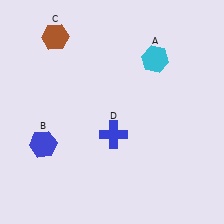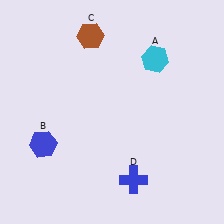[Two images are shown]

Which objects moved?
The objects that moved are: the brown hexagon (C), the blue cross (D).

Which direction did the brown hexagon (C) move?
The brown hexagon (C) moved right.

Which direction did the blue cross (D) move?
The blue cross (D) moved down.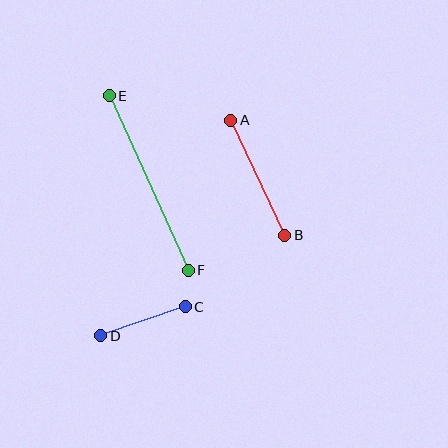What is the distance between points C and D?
The distance is approximately 89 pixels.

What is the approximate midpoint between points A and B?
The midpoint is at approximately (258, 178) pixels.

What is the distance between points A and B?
The distance is approximately 127 pixels.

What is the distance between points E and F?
The distance is approximately 192 pixels.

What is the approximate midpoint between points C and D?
The midpoint is at approximately (143, 321) pixels.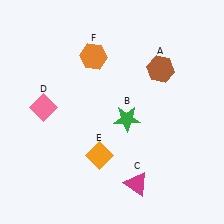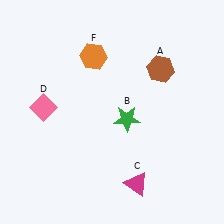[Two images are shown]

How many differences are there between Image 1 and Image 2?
There is 1 difference between the two images.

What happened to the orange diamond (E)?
The orange diamond (E) was removed in Image 2. It was in the bottom-left area of Image 1.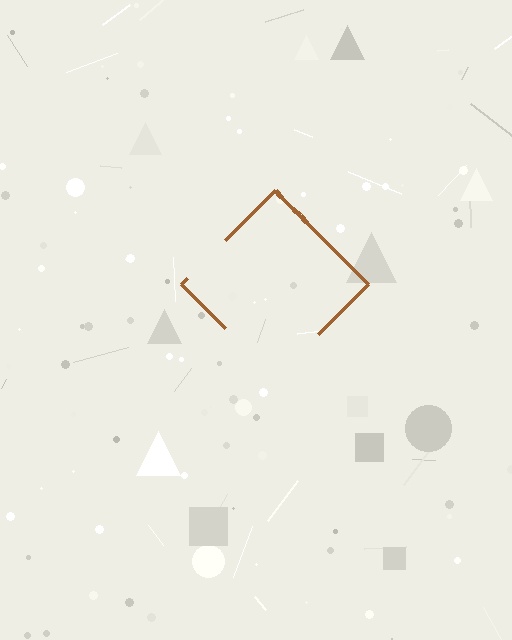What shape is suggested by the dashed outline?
The dashed outline suggests a diamond.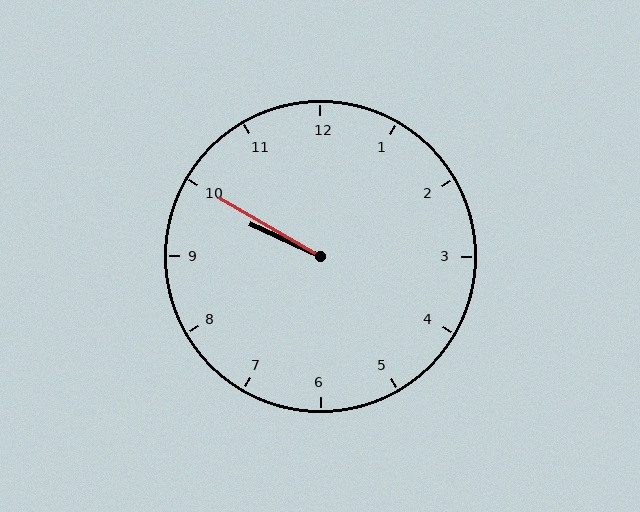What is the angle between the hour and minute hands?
Approximately 5 degrees.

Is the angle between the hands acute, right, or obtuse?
It is acute.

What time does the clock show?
9:50.